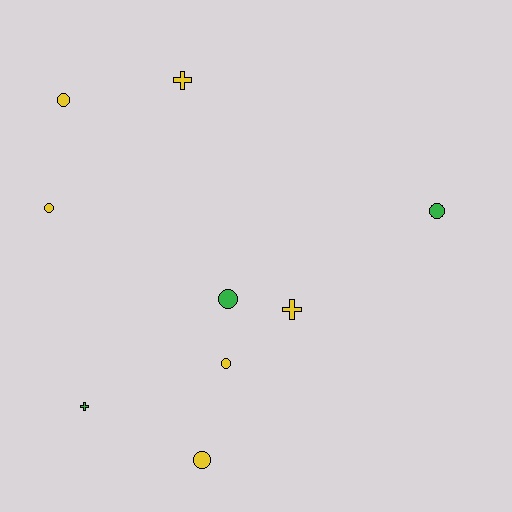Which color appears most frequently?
Yellow, with 6 objects.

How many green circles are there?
There are 2 green circles.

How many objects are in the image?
There are 9 objects.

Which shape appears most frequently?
Circle, with 6 objects.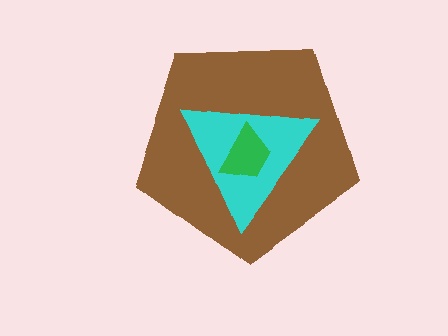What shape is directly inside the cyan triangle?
The green trapezoid.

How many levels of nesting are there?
3.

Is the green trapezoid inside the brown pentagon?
Yes.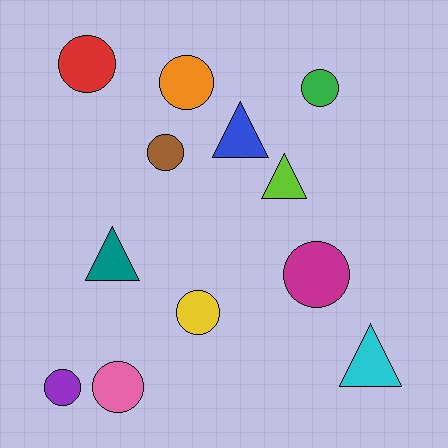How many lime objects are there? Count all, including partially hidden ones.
There is 1 lime object.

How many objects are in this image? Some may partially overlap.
There are 12 objects.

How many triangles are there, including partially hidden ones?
There are 4 triangles.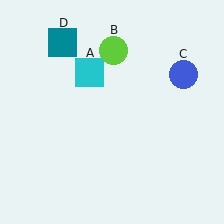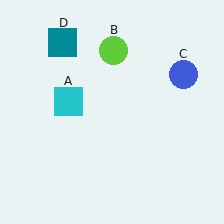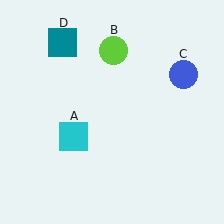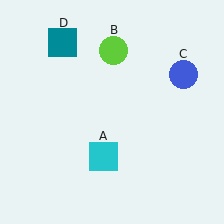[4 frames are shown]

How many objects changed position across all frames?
1 object changed position: cyan square (object A).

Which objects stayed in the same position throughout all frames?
Lime circle (object B) and blue circle (object C) and teal square (object D) remained stationary.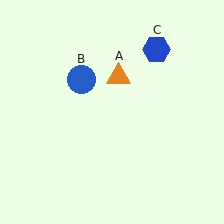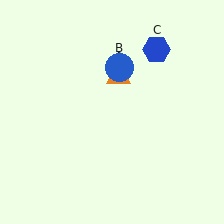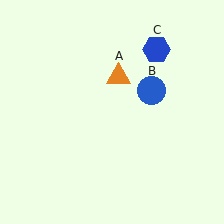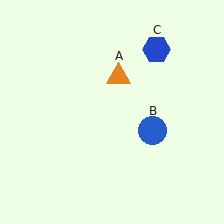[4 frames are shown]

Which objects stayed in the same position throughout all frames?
Orange triangle (object A) and blue hexagon (object C) remained stationary.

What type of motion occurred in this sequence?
The blue circle (object B) rotated clockwise around the center of the scene.